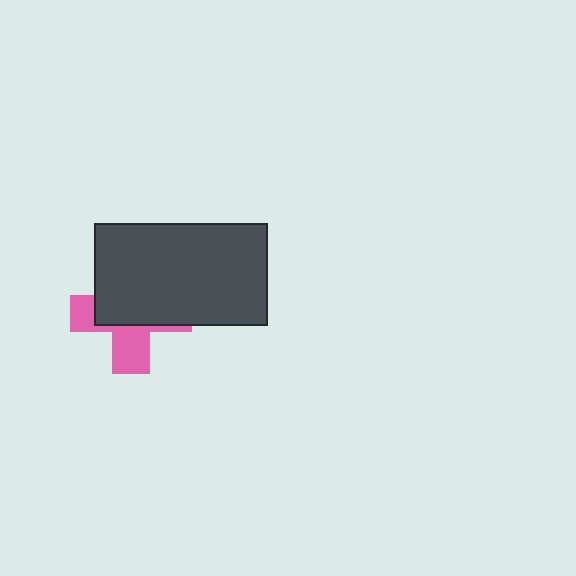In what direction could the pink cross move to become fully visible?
The pink cross could move down. That would shift it out from behind the dark gray rectangle entirely.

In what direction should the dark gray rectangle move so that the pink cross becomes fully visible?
The dark gray rectangle should move up. That is the shortest direction to clear the overlap and leave the pink cross fully visible.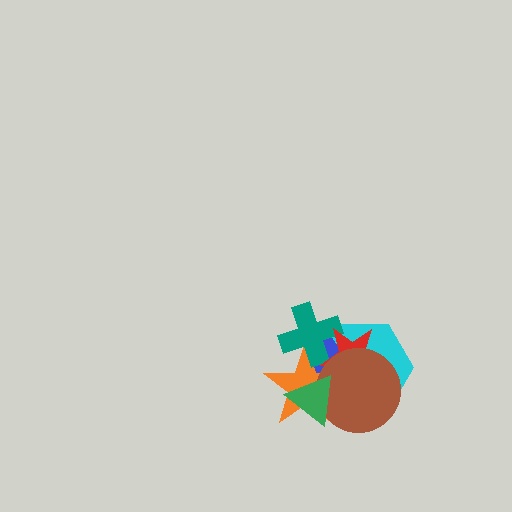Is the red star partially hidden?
Yes, it is partially covered by another shape.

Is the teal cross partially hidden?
Yes, it is partially covered by another shape.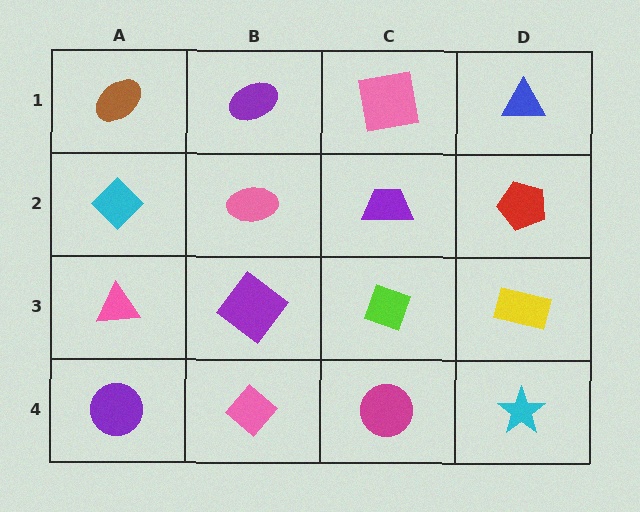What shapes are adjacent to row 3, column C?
A purple trapezoid (row 2, column C), a magenta circle (row 4, column C), a purple diamond (row 3, column B), a yellow rectangle (row 3, column D).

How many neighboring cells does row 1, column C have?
3.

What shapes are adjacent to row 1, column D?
A red pentagon (row 2, column D), a pink square (row 1, column C).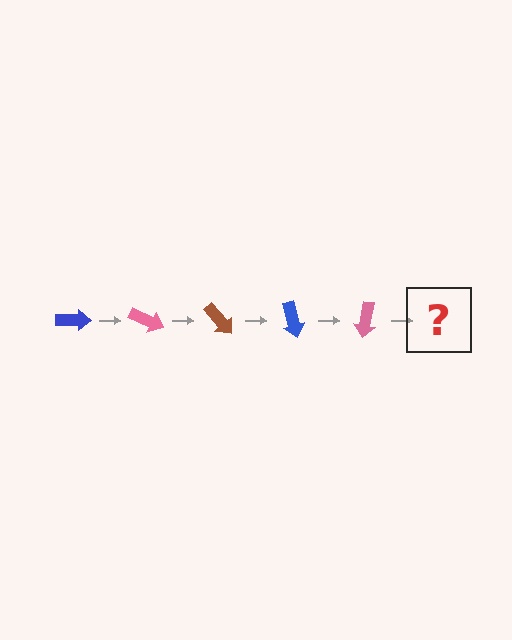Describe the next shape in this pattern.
It should be a brown arrow, rotated 125 degrees from the start.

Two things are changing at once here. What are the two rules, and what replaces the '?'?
The two rules are that it rotates 25 degrees each step and the color cycles through blue, pink, and brown. The '?' should be a brown arrow, rotated 125 degrees from the start.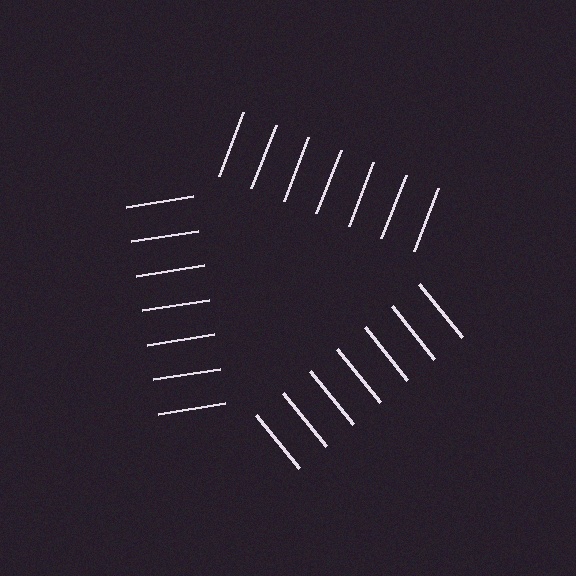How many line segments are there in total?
21 — 7 along each of the 3 edges.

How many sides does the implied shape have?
3 sides — the line-ends trace a triangle.